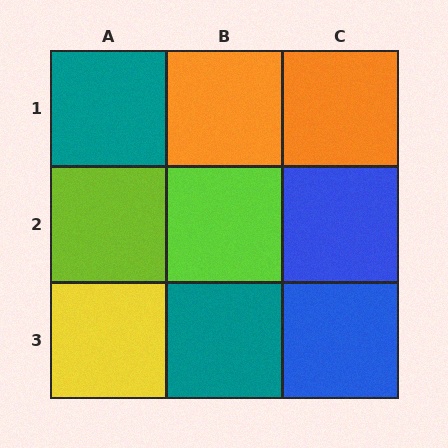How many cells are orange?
2 cells are orange.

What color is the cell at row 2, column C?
Blue.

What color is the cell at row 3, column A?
Yellow.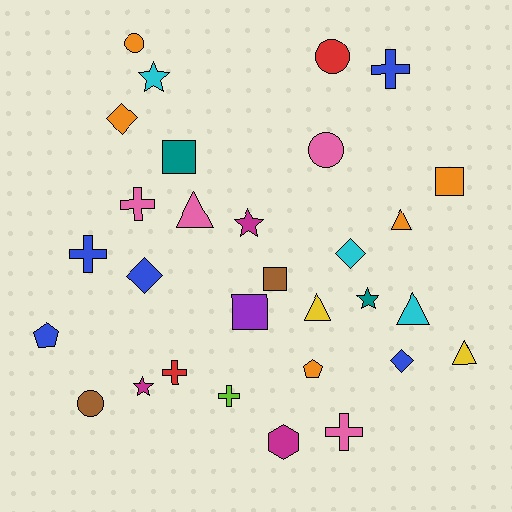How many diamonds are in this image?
There are 4 diamonds.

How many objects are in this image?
There are 30 objects.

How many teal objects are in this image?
There are 2 teal objects.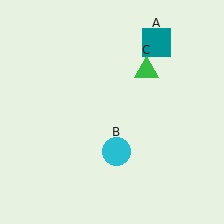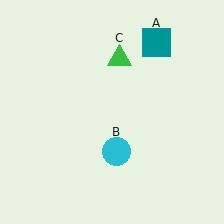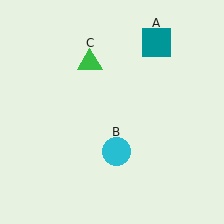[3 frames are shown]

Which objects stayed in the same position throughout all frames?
Teal square (object A) and cyan circle (object B) remained stationary.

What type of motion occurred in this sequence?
The green triangle (object C) rotated counterclockwise around the center of the scene.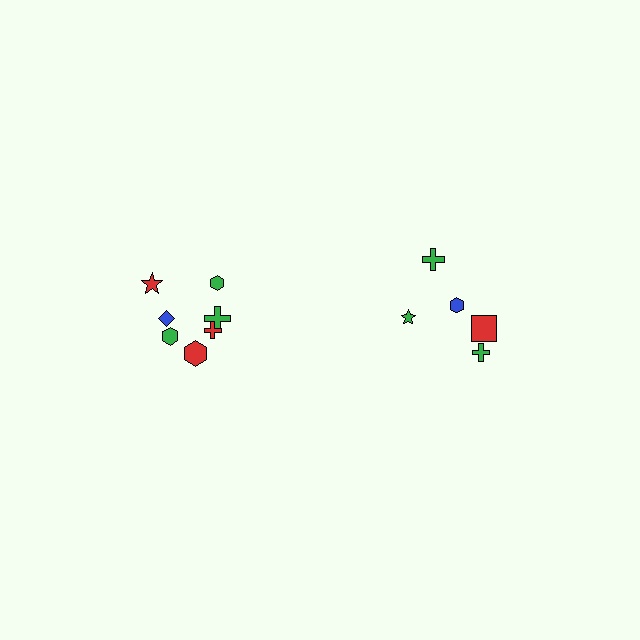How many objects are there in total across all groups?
There are 12 objects.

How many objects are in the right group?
There are 5 objects.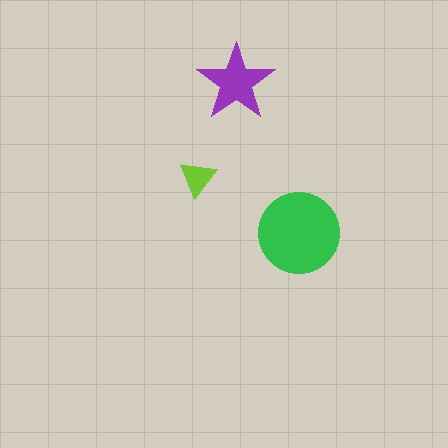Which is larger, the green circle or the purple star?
The green circle.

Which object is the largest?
The green circle.